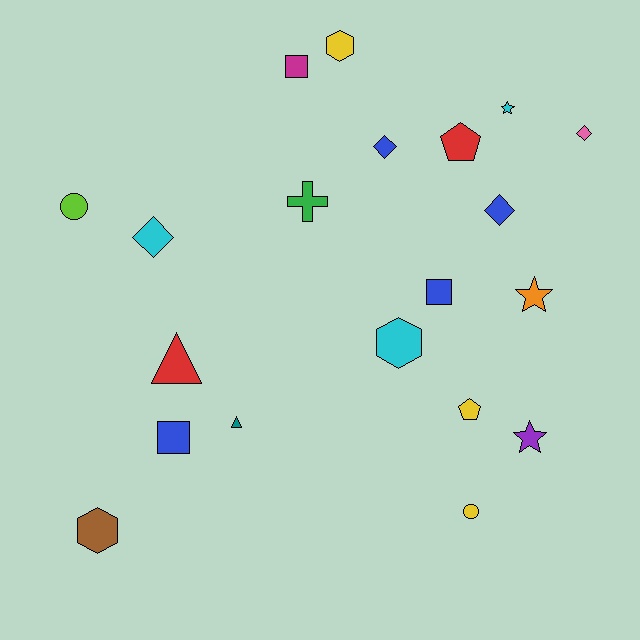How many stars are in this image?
There are 3 stars.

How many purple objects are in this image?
There is 1 purple object.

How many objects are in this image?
There are 20 objects.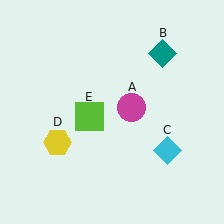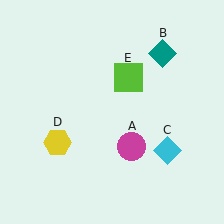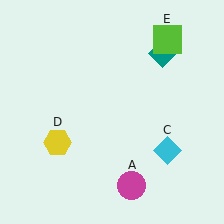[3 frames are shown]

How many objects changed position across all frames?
2 objects changed position: magenta circle (object A), lime square (object E).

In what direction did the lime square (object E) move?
The lime square (object E) moved up and to the right.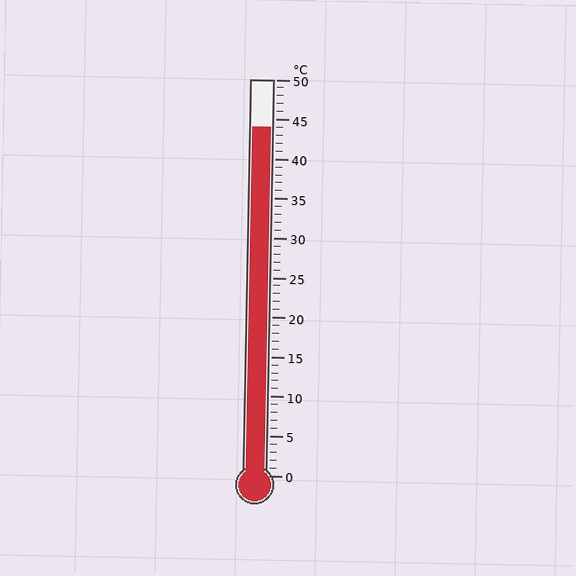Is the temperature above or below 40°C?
The temperature is above 40°C.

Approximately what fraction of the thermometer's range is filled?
The thermometer is filled to approximately 90% of its range.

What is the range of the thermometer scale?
The thermometer scale ranges from 0°C to 50°C.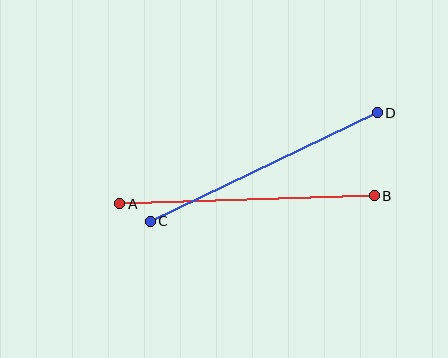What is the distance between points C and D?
The distance is approximately 252 pixels.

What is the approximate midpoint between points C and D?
The midpoint is at approximately (264, 167) pixels.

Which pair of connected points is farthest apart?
Points A and B are farthest apart.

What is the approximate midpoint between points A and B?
The midpoint is at approximately (247, 200) pixels.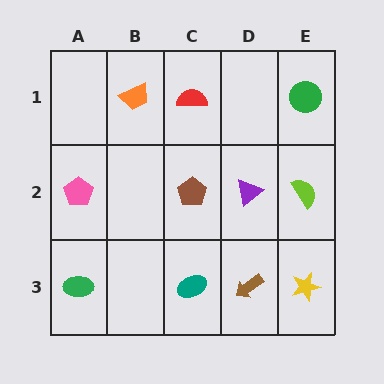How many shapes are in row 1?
3 shapes.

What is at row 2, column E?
A lime semicircle.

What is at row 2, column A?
A pink pentagon.